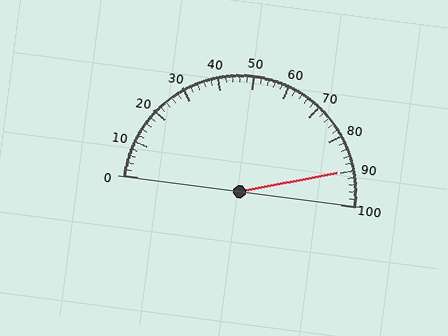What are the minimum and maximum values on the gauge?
The gauge ranges from 0 to 100.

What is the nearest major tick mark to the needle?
The nearest major tick mark is 90.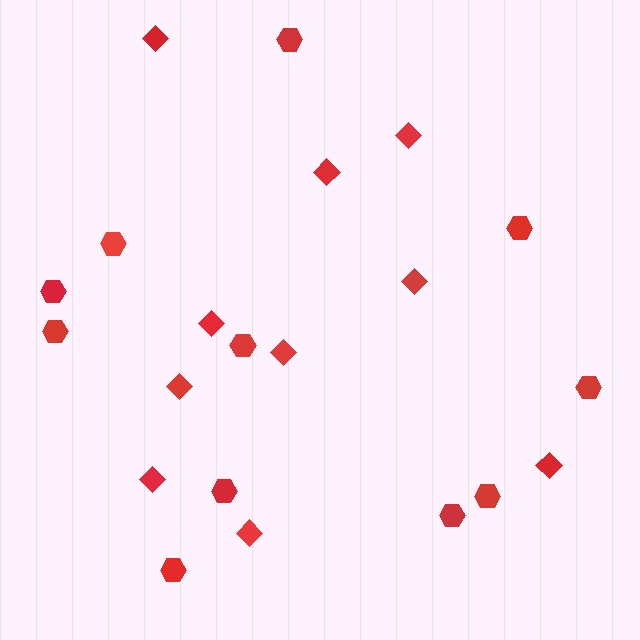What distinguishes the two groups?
There are 2 groups: one group of hexagons (11) and one group of diamonds (10).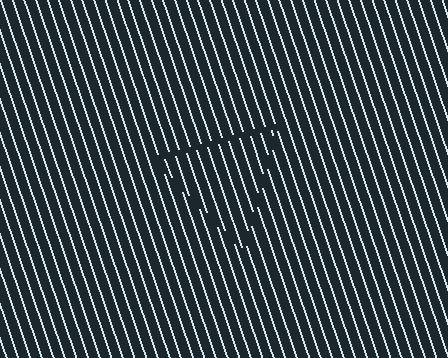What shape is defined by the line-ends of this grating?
An illusory triangle. The interior of the shape contains the same grating, shifted by half a period — the contour is defined by the phase discontinuity where line-ends from the inner and outer gratings abut.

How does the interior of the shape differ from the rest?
The interior of the shape contains the same grating, shifted by half a period — the contour is defined by the phase discontinuity where line-ends from the inner and outer gratings abut.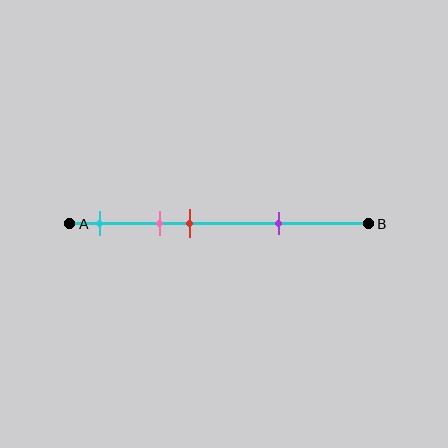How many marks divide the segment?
There are 4 marks dividing the segment.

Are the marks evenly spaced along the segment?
No, the marks are not evenly spaced.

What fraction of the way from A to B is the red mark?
The red mark is approximately 40% (0.4) of the way from A to B.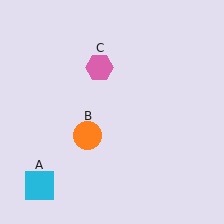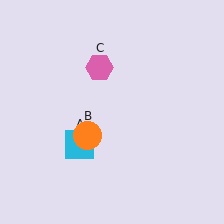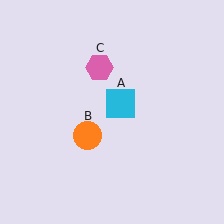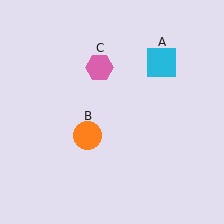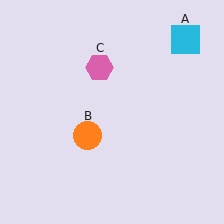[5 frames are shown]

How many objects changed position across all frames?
1 object changed position: cyan square (object A).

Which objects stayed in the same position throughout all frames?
Orange circle (object B) and pink hexagon (object C) remained stationary.